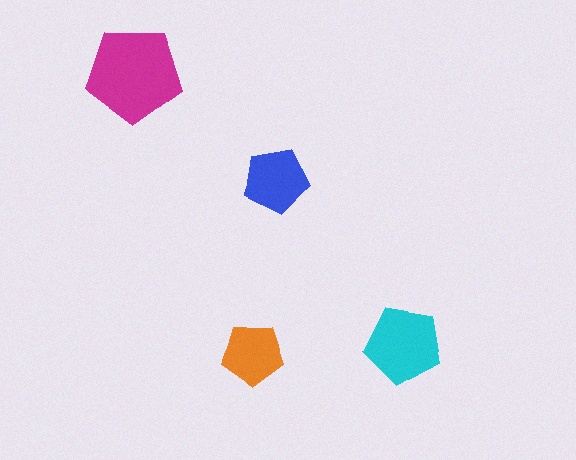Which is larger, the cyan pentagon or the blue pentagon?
The cyan one.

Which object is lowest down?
The orange pentagon is bottommost.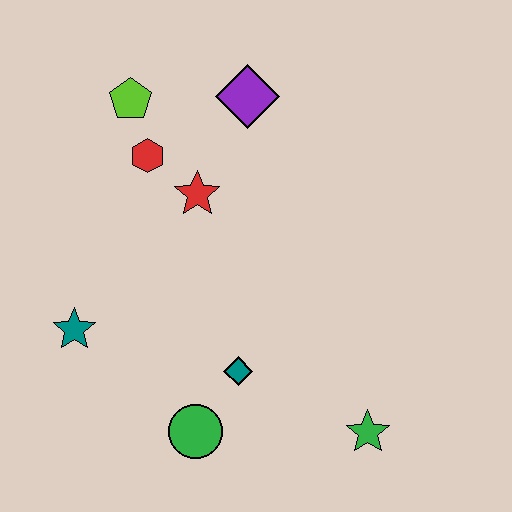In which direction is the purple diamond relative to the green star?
The purple diamond is above the green star.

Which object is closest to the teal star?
The green circle is closest to the teal star.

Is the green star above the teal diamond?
No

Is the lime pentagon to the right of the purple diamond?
No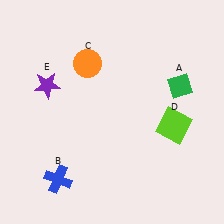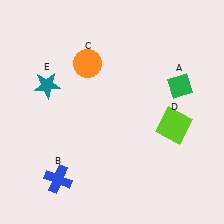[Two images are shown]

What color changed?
The star (E) changed from purple in Image 1 to teal in Image 2.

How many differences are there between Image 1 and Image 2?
There is 1 difference between the two images.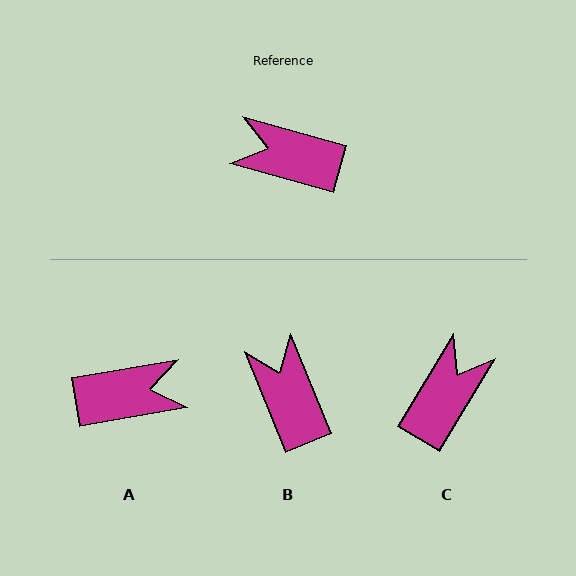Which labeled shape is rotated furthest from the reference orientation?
A, about 155 degrees away.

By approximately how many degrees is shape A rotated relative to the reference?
Approximately 155 degrees clockwise.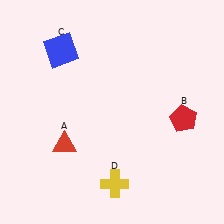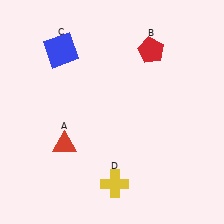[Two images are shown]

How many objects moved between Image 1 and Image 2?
1 object moved between the two images.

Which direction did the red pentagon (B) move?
The red pentagon (B) moved up.